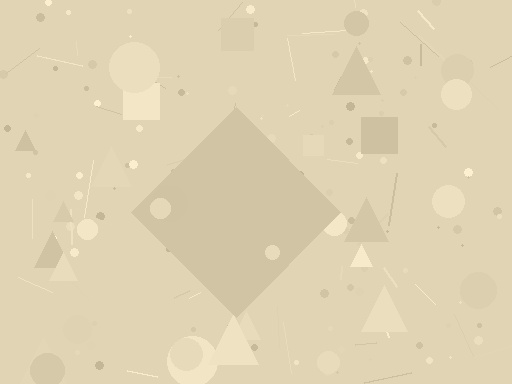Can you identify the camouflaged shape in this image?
The camouflaged shape is a diamond.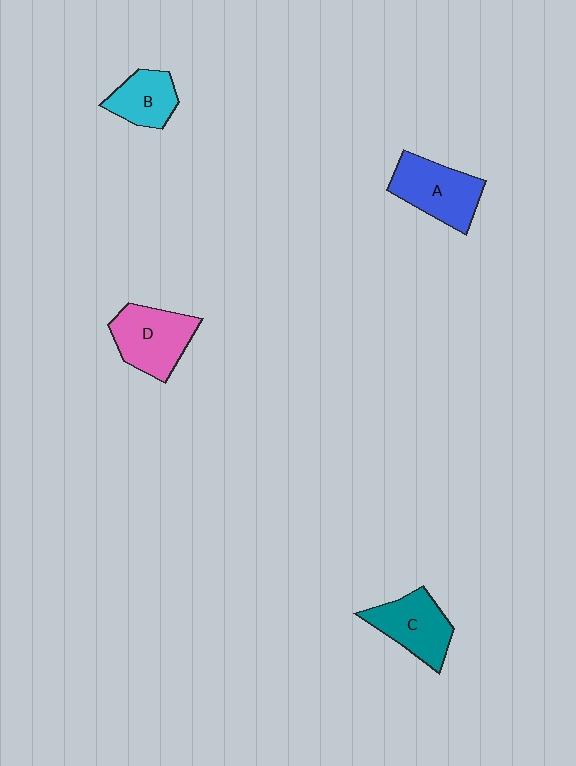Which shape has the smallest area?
Shape B (cyan).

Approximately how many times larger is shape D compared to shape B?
Approximately 1.4 times.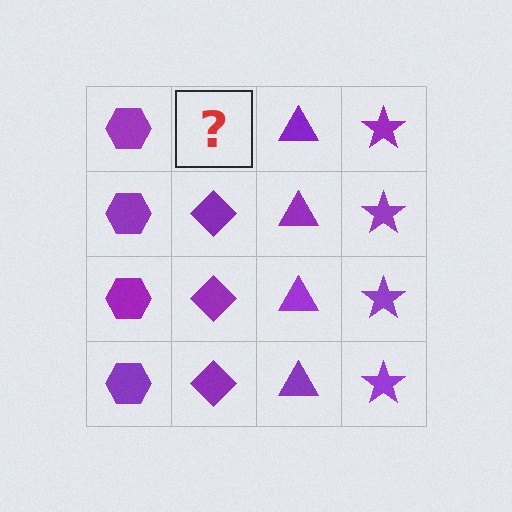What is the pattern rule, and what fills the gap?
The rule is that each column has a consistent shape. The gap should be filled with a purple diamond.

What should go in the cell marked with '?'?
The missing cell should contain a purple diamond.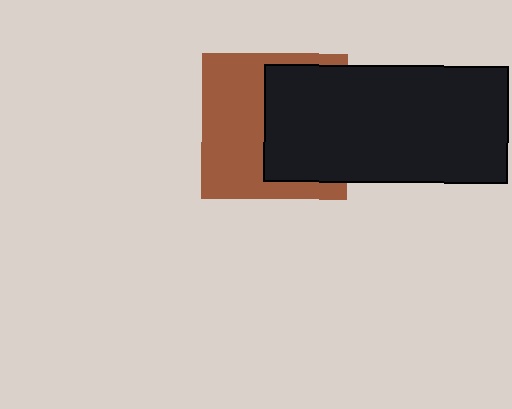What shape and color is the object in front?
The object in front is a black rectangle.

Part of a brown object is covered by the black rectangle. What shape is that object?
It is a square.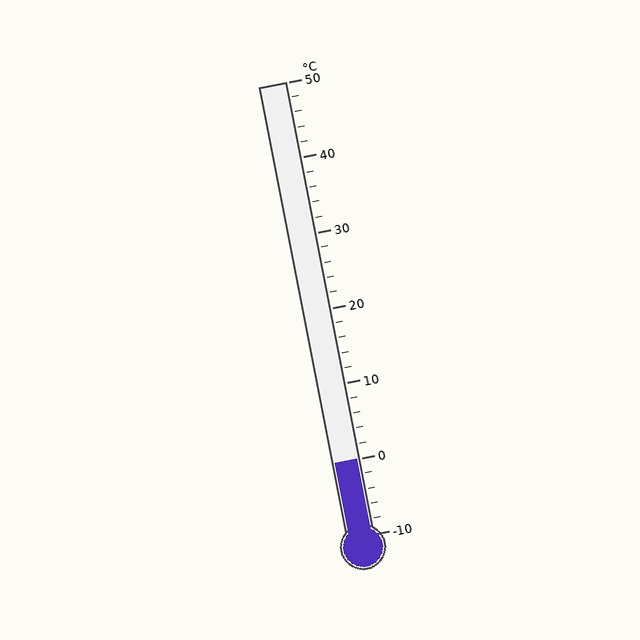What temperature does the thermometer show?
The thermometer shows approximately 0°C.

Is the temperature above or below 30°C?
The temperature is below 30°C.